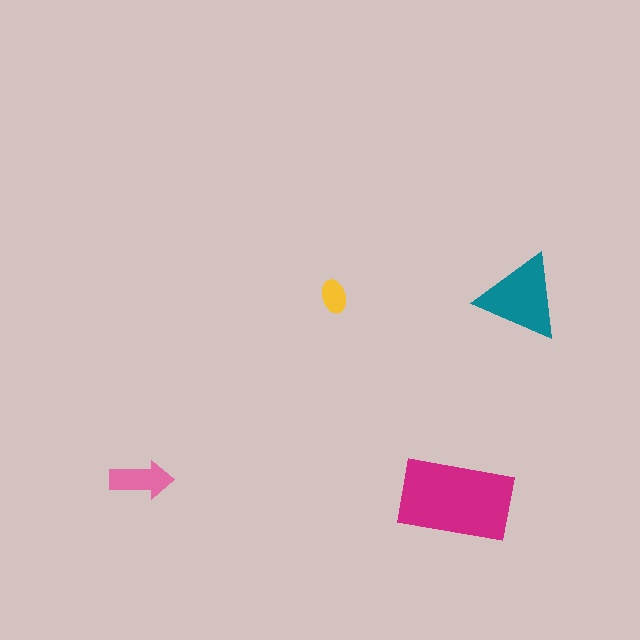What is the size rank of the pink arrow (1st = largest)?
3rd.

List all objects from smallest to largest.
The yellow ellipse, the pink arrow, the teal triangle, the magenta rectangle.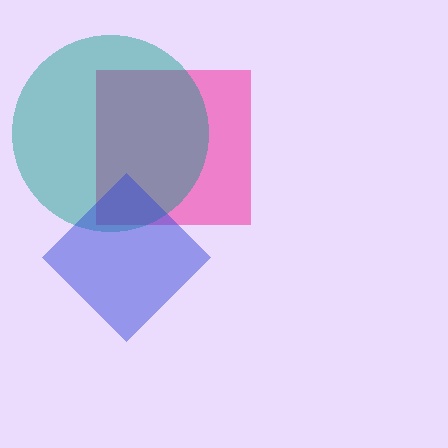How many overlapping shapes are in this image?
There are 3 overlapping shapes in the image.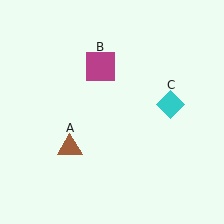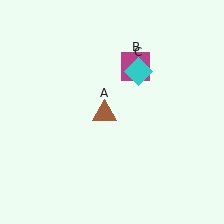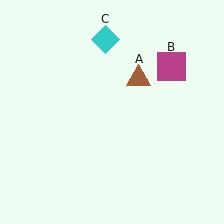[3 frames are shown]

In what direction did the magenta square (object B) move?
The magenta square (object B) moved right.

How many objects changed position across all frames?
3 objects changed position: brown triangle (object A), magenta square (object B), cyan diamond (object C).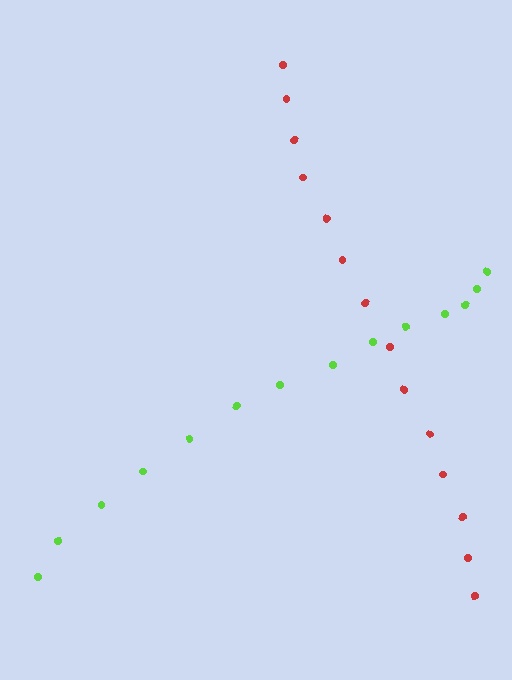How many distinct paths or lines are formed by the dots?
There are 2 distinct paths.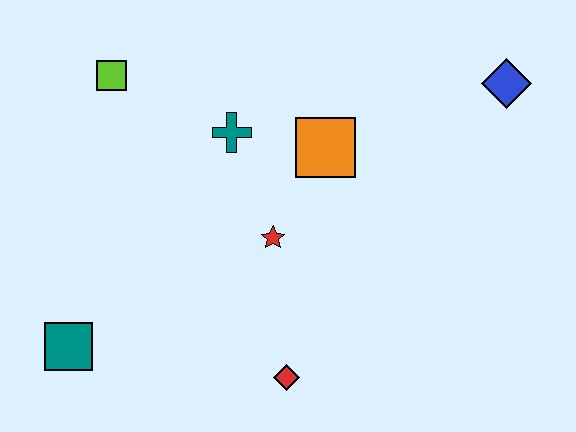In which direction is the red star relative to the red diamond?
The red star is above the red diamond.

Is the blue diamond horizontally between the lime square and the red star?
No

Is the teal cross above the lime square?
No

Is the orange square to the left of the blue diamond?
Yes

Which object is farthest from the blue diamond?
The teal square is farthest from the blue diamond.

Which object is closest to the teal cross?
The orange square is closest to the teal cross.